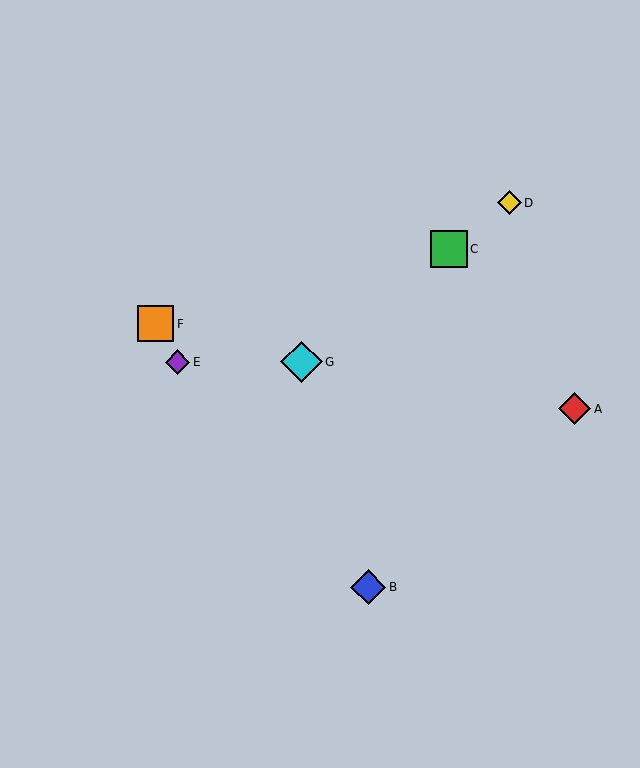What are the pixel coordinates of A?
Object A is at (575, 409).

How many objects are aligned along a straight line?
3 objects (C, D, G) are aligned along a straight line.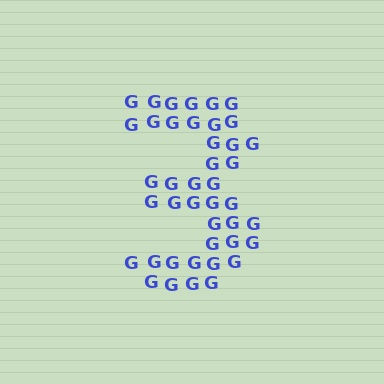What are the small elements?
The small elements are letter G's.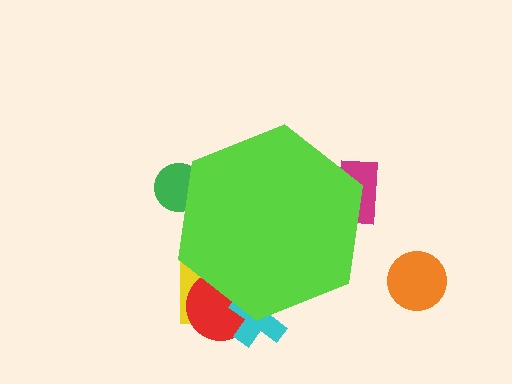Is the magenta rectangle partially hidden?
Yes, the magenta rectangle is partially hidden behind the lime hexagon.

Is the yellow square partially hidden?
Yes, the yellow square is partially hidden behind the lime hexagon.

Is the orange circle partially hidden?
No, the orange circle is fully visible.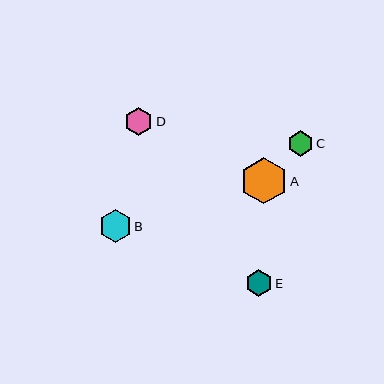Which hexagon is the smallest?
Hexagon C is the smallest with a size of approximately 25 pixels.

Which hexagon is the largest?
Hexagon A is the largest with a size of approximately 46 pixels.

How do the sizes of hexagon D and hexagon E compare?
Hexagon D and hexagon E are approximately the same size.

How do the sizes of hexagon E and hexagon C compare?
Hexagon E and hexagon C are approximately the same size.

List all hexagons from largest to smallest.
From largest to smallest: A, B, D, E, C.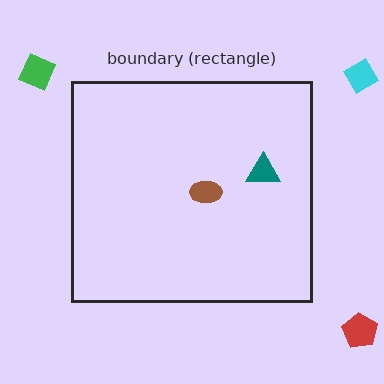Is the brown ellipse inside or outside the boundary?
Inside.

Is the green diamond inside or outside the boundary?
Outside.